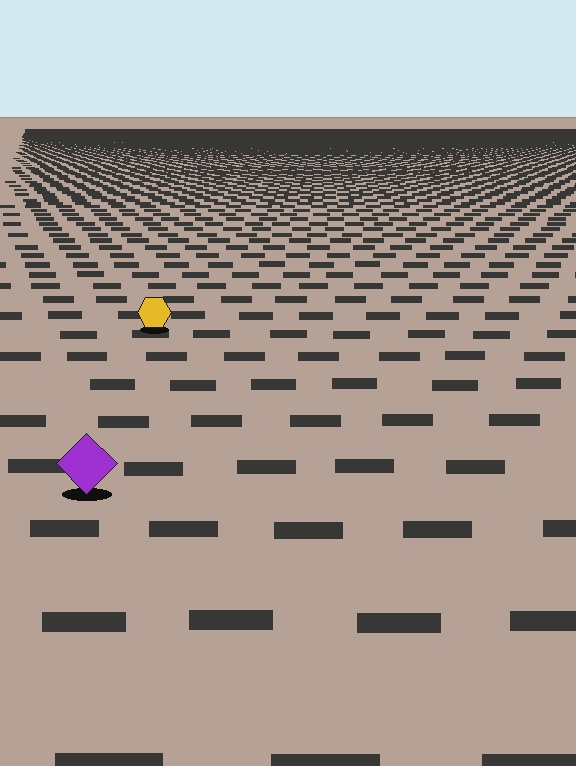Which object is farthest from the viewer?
The yellow hexagon is farthest from the viewer. It appears smaller and the ground texture around it is denser.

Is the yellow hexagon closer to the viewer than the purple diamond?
No. The purple diamond is closer — you can tell from the texture gradient: the ground texture is coarser near it.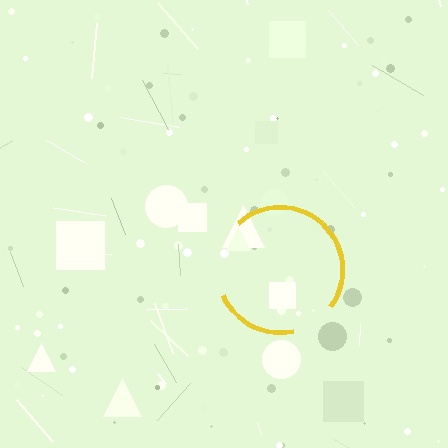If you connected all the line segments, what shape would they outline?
They would outline a circle.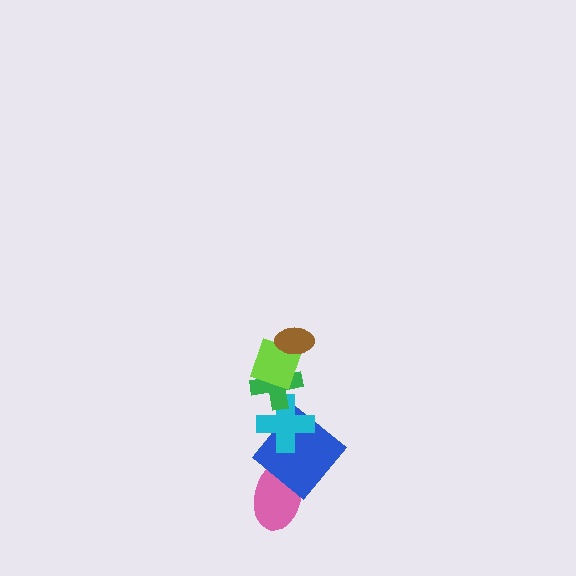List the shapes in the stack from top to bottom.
From top to bottom: the brown ellipse, the lime square, the green cross, the cyan cross, the blue diamond, the pink ellipse.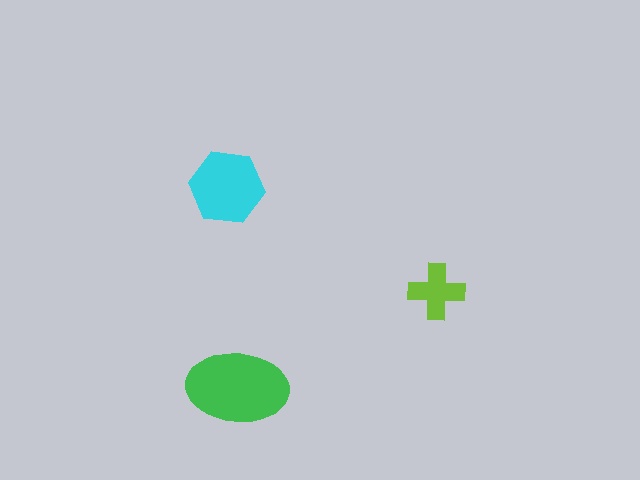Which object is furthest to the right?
The lime cross is rightmost.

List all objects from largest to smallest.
The green ellipse, the cyan hexagon, the lime cross.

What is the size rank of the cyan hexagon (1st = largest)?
2nd.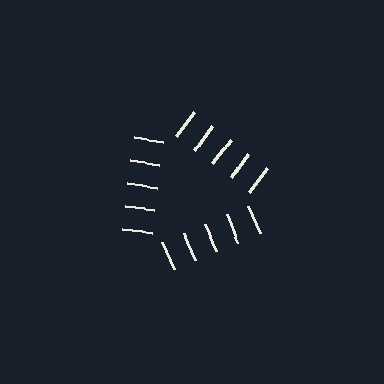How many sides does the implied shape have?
3 sides — the line-ends trace a triangle.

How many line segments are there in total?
15 — 5 along each of the 3 edges.